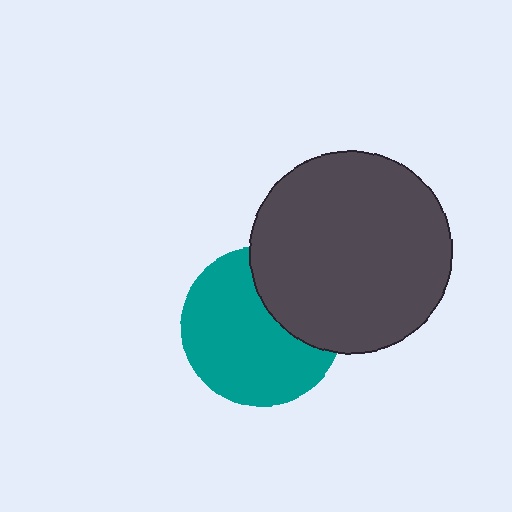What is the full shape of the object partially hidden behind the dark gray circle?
The partially hidden object is a teal circle.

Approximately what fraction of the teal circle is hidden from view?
Roughly 31% of the teal circle is hidden behind the dark gray circle.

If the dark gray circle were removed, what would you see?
You would see the complete teal circle.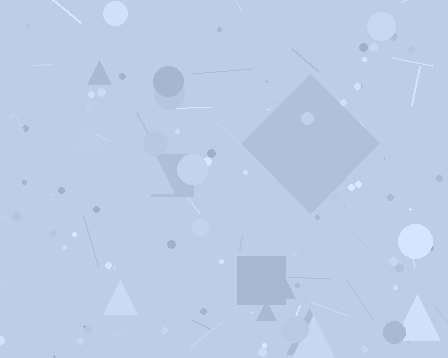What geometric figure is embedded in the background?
A diamond is embedded in the background.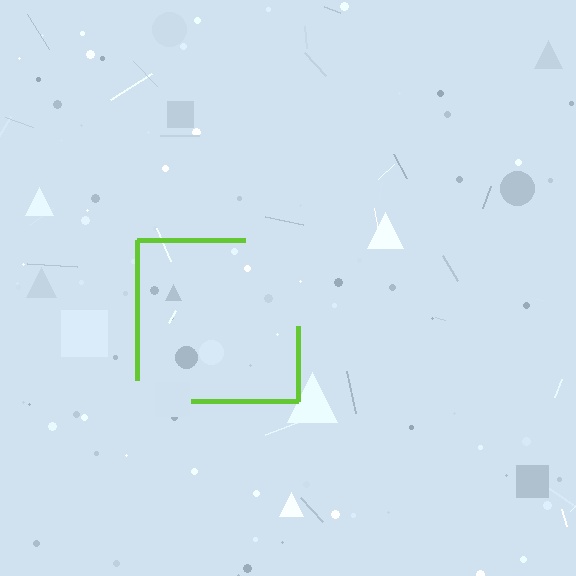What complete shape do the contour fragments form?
The contour fragments form a square.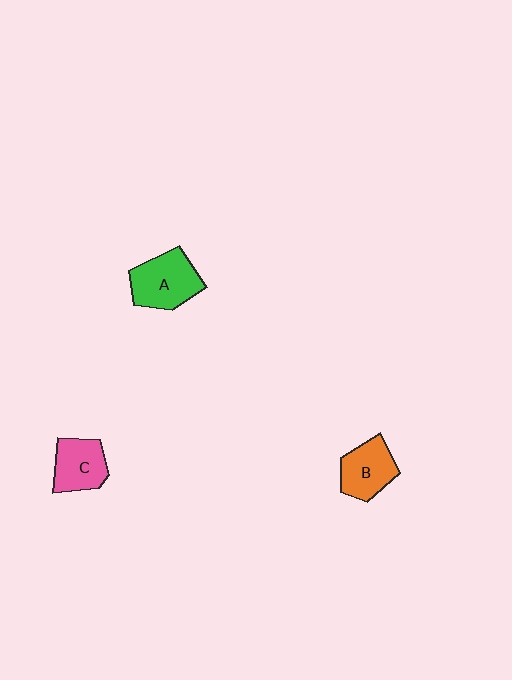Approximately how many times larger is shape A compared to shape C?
Approximately 1.3 times.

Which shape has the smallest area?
Shape C (pink).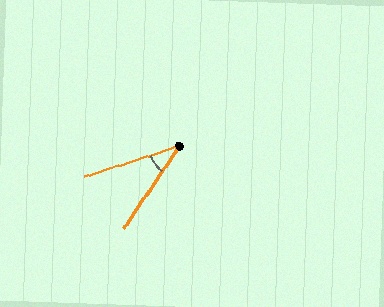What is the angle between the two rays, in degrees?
Approximately 38 degrees.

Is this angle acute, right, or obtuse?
It is acute.